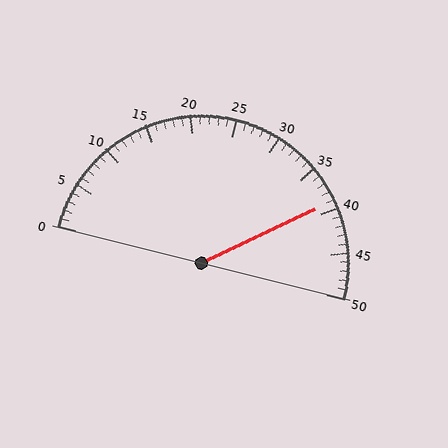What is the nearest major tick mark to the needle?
The nearest major tick mark is 40.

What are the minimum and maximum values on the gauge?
The gauge ranges from 0 to 50.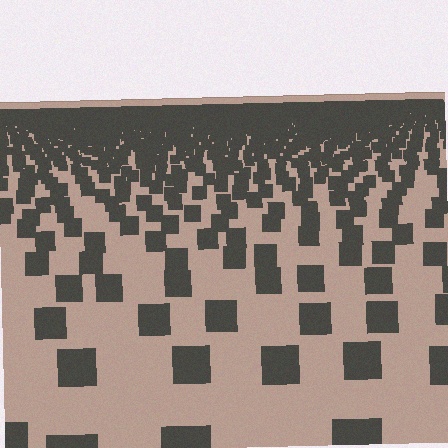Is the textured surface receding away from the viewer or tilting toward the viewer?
The surface is receding away from the viewer. Texture elements get smaller and denser toward the top.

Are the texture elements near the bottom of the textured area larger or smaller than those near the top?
Larger. Near the bottom, elements are closer to the viewer and appear at a bigger on-screen size.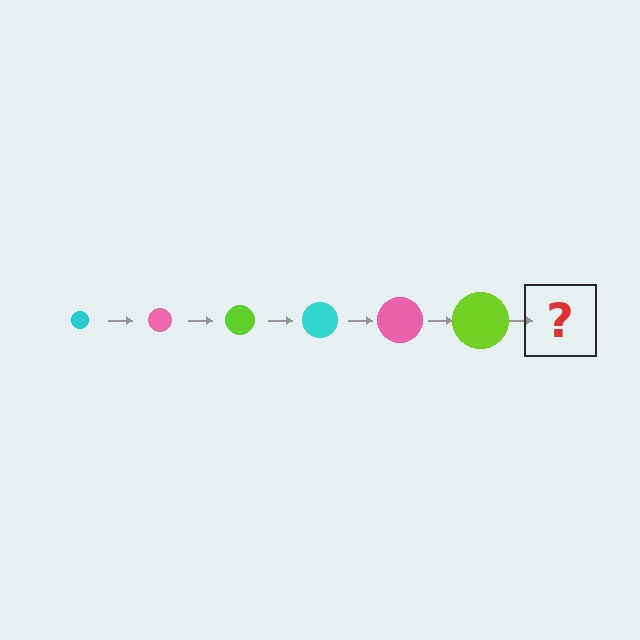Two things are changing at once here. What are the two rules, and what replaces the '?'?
The two rules are that the circle grows larger each step and the color cycles through cyan, pink, and lime. The '?' should be a cyan circle, larger than the previous one.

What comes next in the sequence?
The next element should be a cyan circle, larger than the previous one.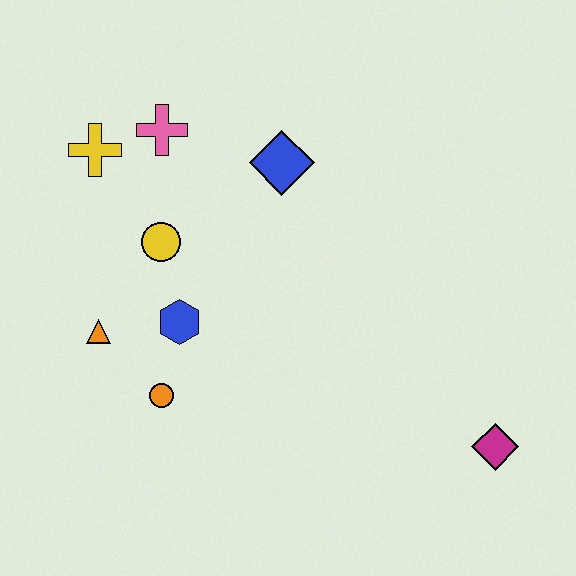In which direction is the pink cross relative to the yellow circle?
The pink cross is above the yellow circle.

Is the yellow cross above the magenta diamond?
Yes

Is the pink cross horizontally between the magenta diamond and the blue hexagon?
No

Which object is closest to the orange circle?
The blue hexagon is closest to the orange circle.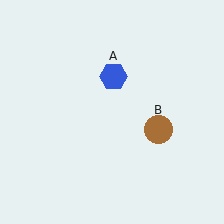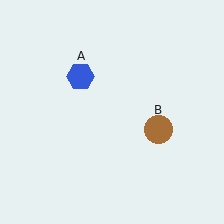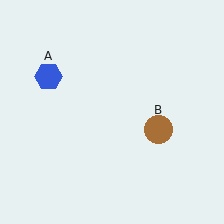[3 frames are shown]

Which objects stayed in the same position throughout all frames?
Brown circle (object B) remained stationary.